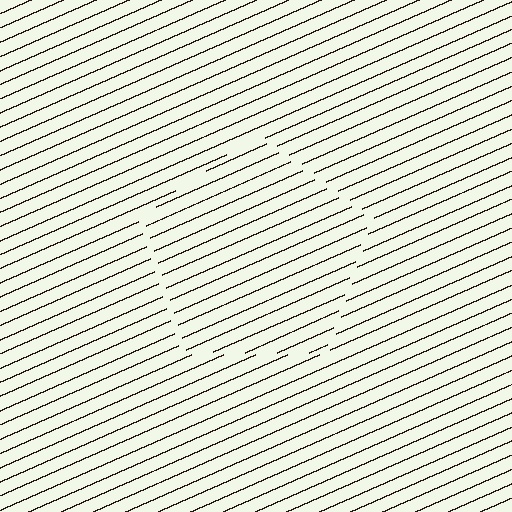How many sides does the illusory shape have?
5 sides — the line-ends trace a pentagon.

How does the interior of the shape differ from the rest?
The interior of the shape contains the same grating, shifted by half a period — the contour is defined by the phase discontinuity where line-ends from the inner and outer gratings abut.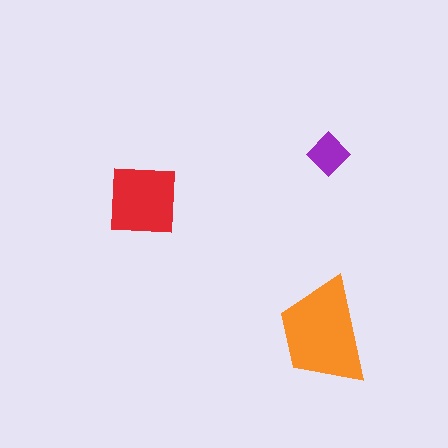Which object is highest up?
The purple diamond is topmost.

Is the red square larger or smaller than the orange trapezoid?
Smaller.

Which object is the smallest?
The purple diamond.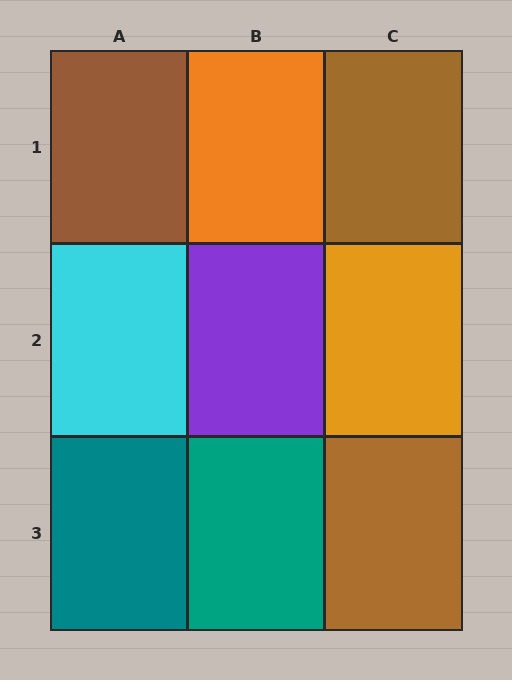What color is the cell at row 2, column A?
Cyan.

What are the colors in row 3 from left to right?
Teal, teal, brown.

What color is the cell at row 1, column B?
Orange.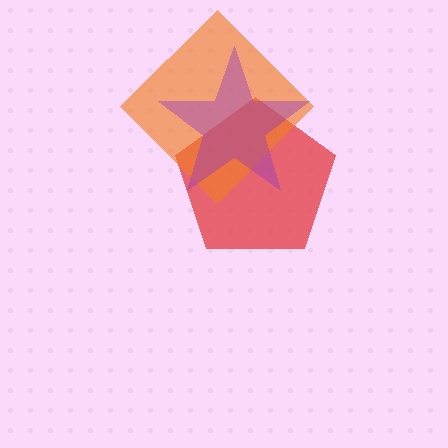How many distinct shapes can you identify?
There are 3 distinct shapes: a red pentagon, an orange diamond, a purple star.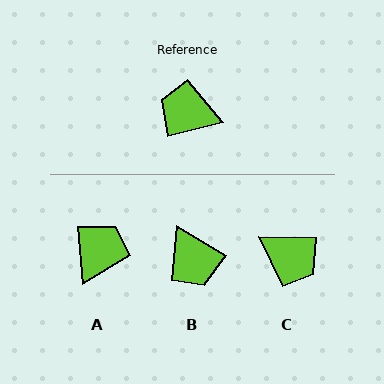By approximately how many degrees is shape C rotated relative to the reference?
Approximately 165 degrees counter-clockwise.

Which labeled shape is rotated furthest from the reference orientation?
C, about 165 degrees away.